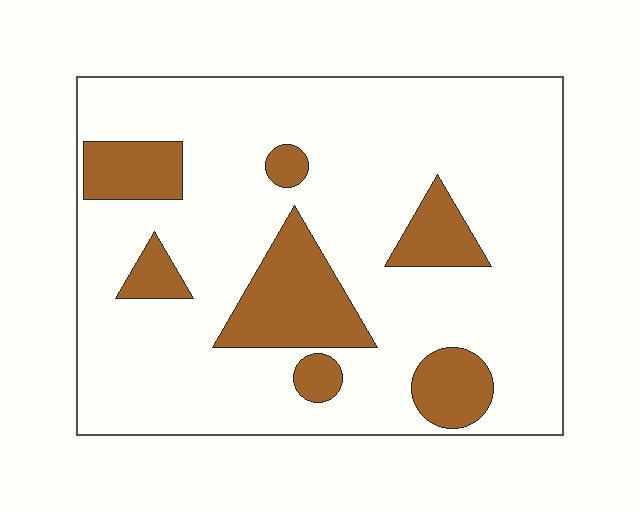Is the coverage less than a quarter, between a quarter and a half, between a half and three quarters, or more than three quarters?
Less than a quarter.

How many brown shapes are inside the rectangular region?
7.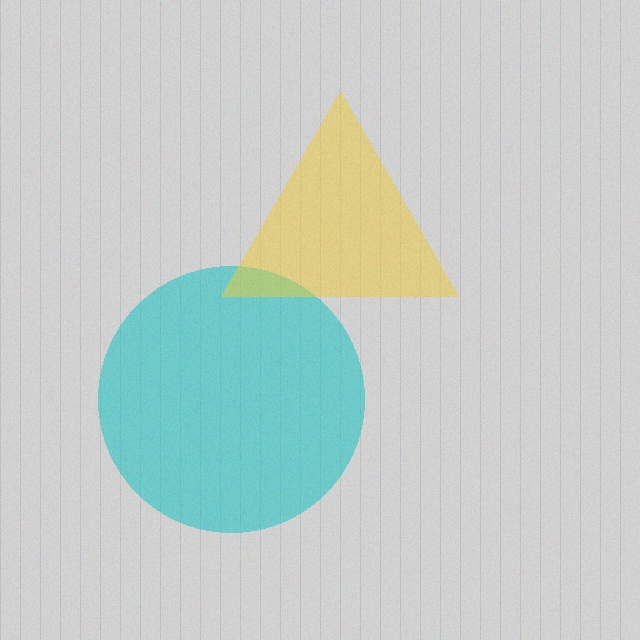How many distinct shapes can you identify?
There are 2 distinct shapes: a cyan circle, a yellow triangle.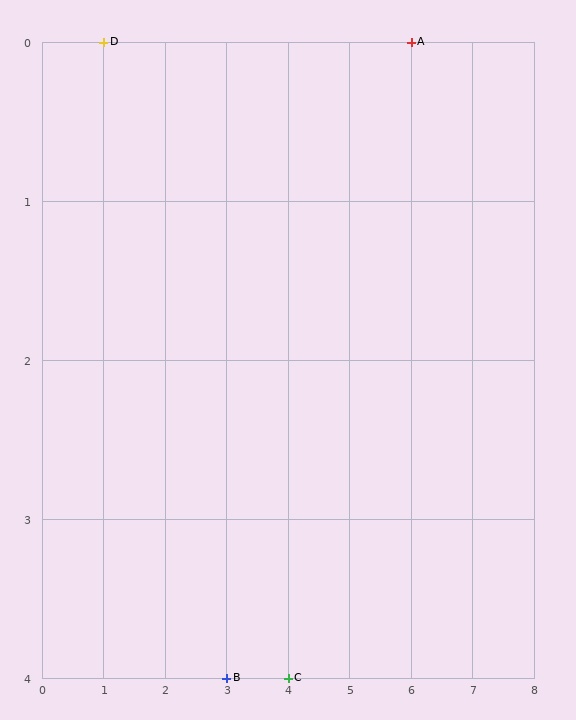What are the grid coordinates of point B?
Point B is at grid coordinates (3, 4).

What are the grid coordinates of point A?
Point A is at grid coordinates (6, 0).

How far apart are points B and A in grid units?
Points B and A are 3 columns and 4 rows apart (about 5.0 grid units diagonally).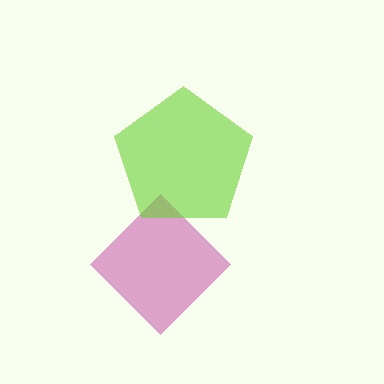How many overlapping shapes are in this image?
There are 2 overlapping shapes in the image.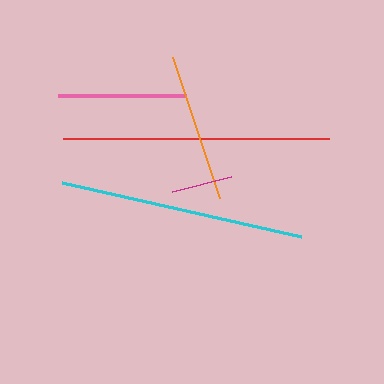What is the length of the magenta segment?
The magenta segment is approximately 61 pixels long.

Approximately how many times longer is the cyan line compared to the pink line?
The cyan line is approximately 1.9 times the length of the pink line.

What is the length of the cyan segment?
The cyan segment is approximately 246 pixels long.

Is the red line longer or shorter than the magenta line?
The red line is longer than the magenta line.